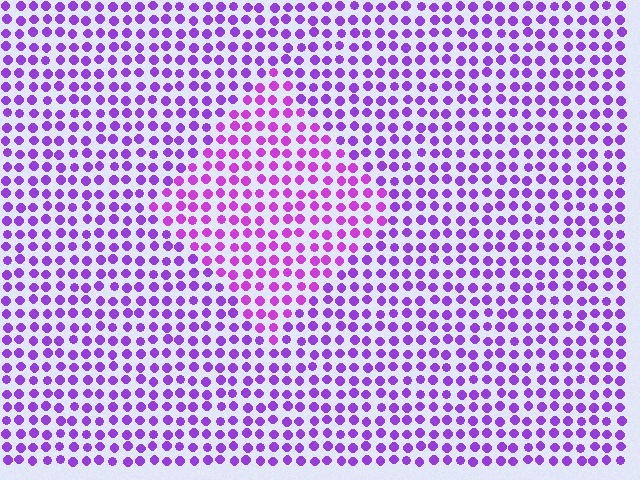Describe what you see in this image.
The image is filled with small purple elements in a uniform arrangement. A diamond-shaped region is visible where the elements are tinted to a slightly different hue, forming a subtle color boundary.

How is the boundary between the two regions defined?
The boundary is defined purely by a slight shift in hue (about 22 degrees). Spacing, size, and orientation are identical on both sides.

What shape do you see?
I see a diamond.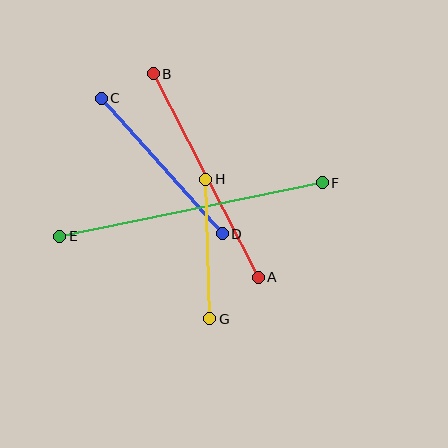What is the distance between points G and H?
The distance is approximately 140 pixels.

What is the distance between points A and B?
The distance is approximately 229 pixels.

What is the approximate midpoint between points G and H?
The midpoint is at approximately (208, 249) pixels.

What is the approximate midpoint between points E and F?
The midpoint is at approximately (191, 210) pixels.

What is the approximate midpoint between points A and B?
The midpoint is at approximately (206, 176) pixels.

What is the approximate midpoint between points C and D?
The midpoint is at approximately (162, 166) pixels.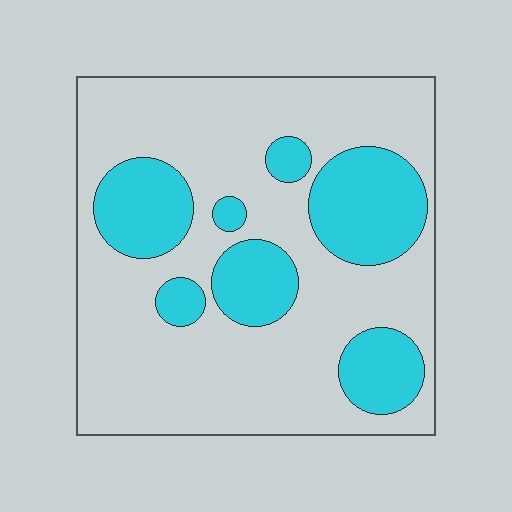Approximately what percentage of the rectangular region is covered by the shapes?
Approximately 30%.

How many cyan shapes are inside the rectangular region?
7.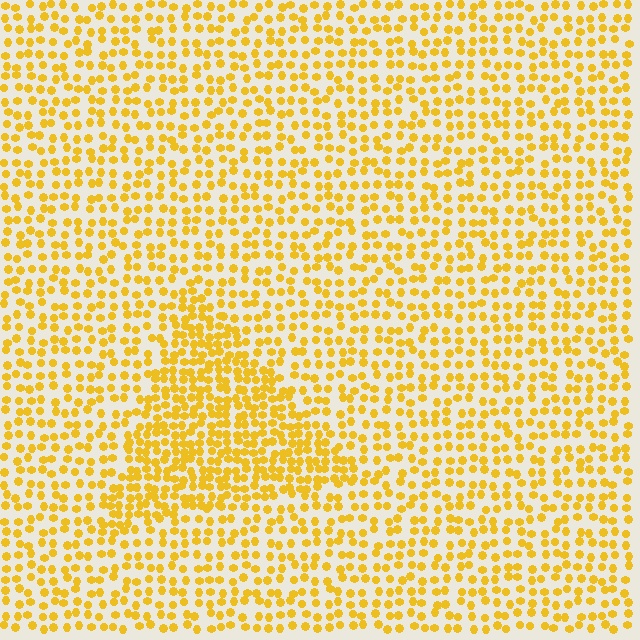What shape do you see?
I see a triangle.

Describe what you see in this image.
The image contains small yellow elements arranged at two different densities. A triangle-shaped region is visible where the elements are more densely packed than the surrounding area.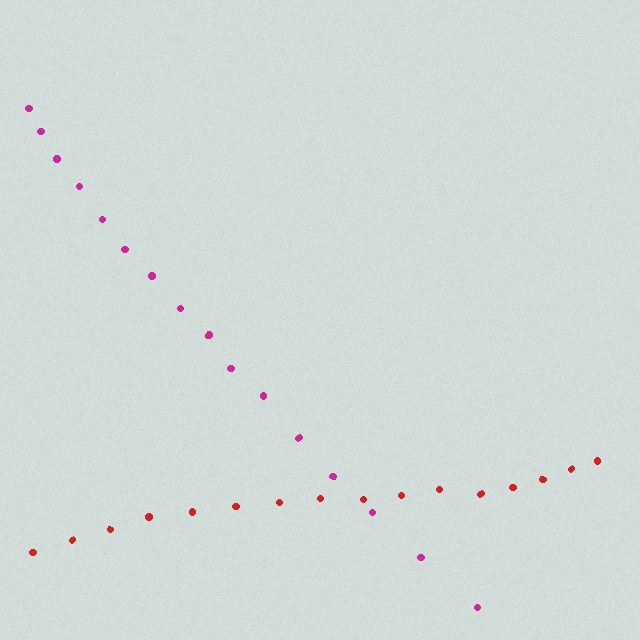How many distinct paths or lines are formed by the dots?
There are 2 distinct paths.